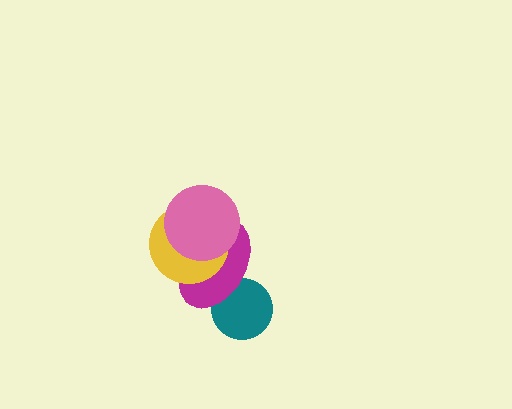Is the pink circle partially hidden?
No, no other shape covers it.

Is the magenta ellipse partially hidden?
Yes, it is partially covered by another shape.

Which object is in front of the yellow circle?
The pink circle is in front of the yellow circle.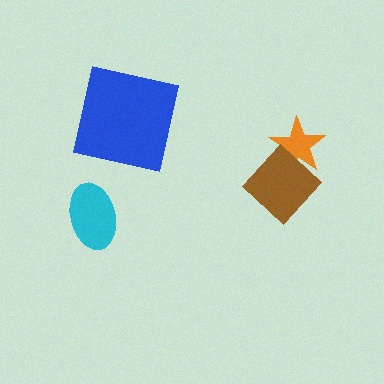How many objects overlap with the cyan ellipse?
0 objects overlap with the cyan ellipse.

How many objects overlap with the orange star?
1 object overlaps with the orange star.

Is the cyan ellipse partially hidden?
No, no other shape covers it.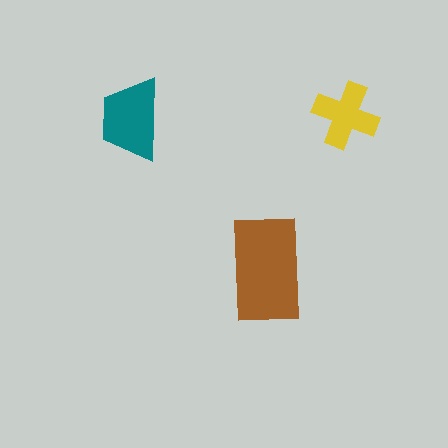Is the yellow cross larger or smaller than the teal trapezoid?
Smaller.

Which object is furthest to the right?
The yellow cross is rightmost.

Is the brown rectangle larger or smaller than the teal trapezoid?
Larger.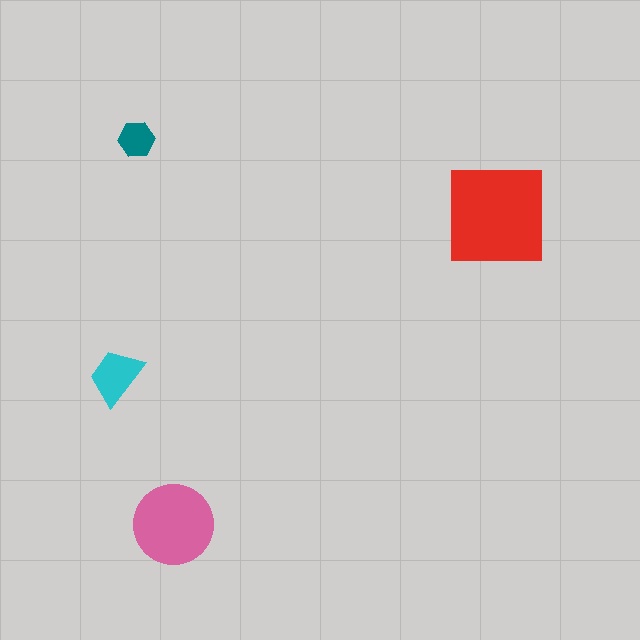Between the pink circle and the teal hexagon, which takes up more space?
The pink circle.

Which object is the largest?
The red square.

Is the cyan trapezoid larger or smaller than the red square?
Smaller.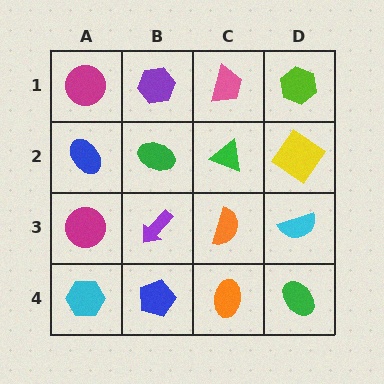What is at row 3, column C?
An orange semicircle.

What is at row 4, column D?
A green ellipse.